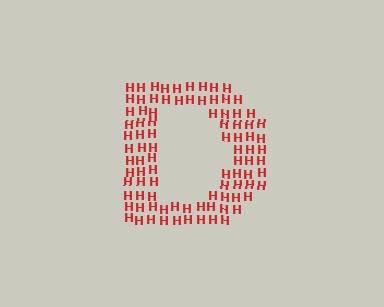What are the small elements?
The small elements are letter H's.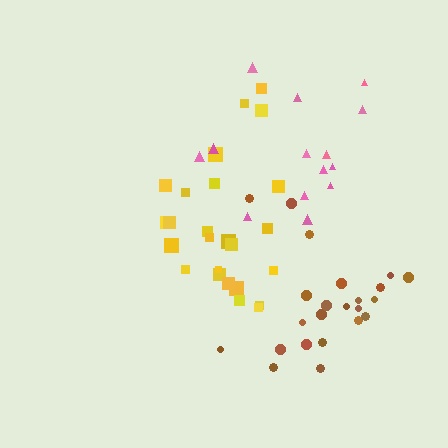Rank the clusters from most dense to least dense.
yellow, pink, brown.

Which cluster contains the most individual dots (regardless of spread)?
Yellow (25).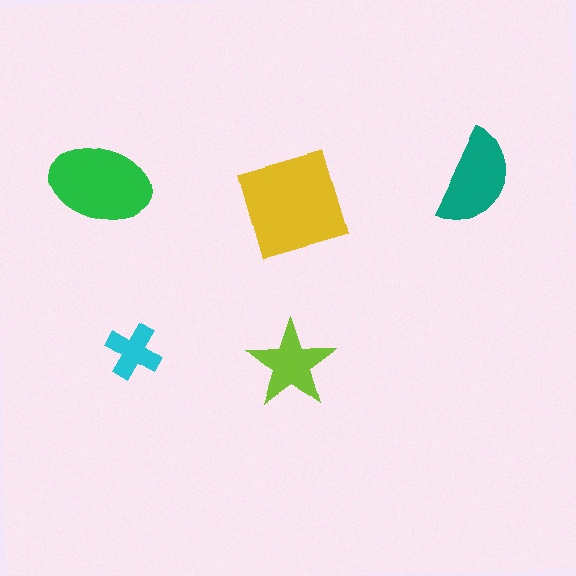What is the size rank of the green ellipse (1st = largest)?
2nd.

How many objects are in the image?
There are 5 objects in the image.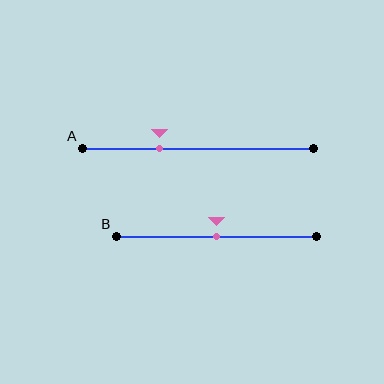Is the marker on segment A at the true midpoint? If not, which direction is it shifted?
No, the marker on segment A is shifted to the left by about 16% of the segment length.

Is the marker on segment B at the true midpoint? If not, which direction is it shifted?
Yes, the marker on segment B is at the true midpoint.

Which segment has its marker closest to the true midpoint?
Segment B has its marker closest to the true midpoint.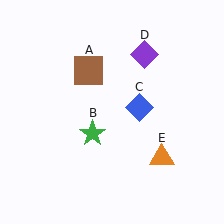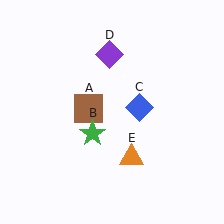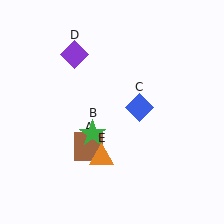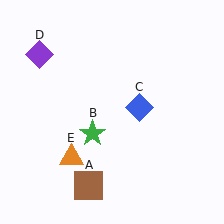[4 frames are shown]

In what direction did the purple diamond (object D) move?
The purple diamond (object D) moved left.